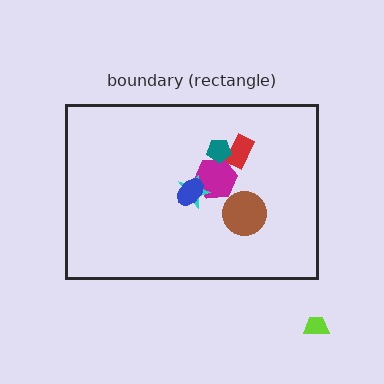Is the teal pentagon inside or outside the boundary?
Inside.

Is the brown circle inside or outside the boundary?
Inside.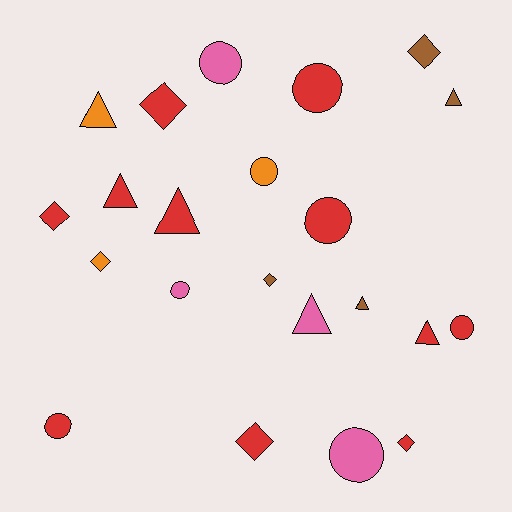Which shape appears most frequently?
Circle, with 8 objects.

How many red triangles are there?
There are 3 red triangles.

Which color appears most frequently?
Red, with 11 objects.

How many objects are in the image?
There are 22 objects.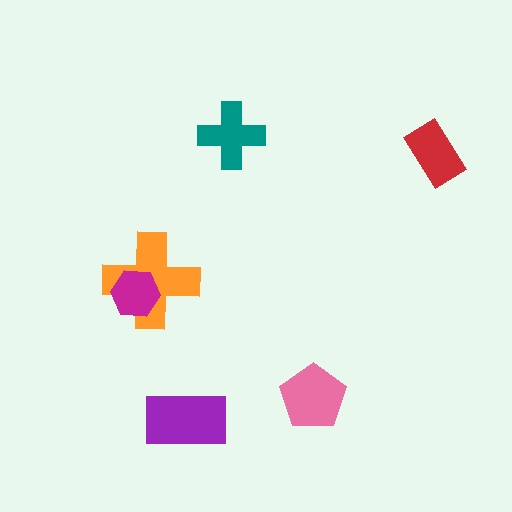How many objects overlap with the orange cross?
1 object overlaps with the orange cross.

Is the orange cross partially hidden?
Yes, it is partially covered by another shape.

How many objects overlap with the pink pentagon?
0 objects overlap with the pink pentagon.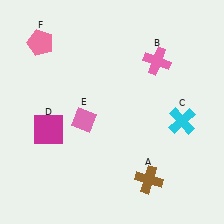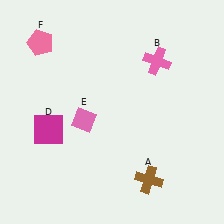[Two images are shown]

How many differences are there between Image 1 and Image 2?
There is 1 difference between the two images.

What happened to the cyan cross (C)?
The cyan cross (C) was removed in Image 2. It was in the bottom-right area of Image 1.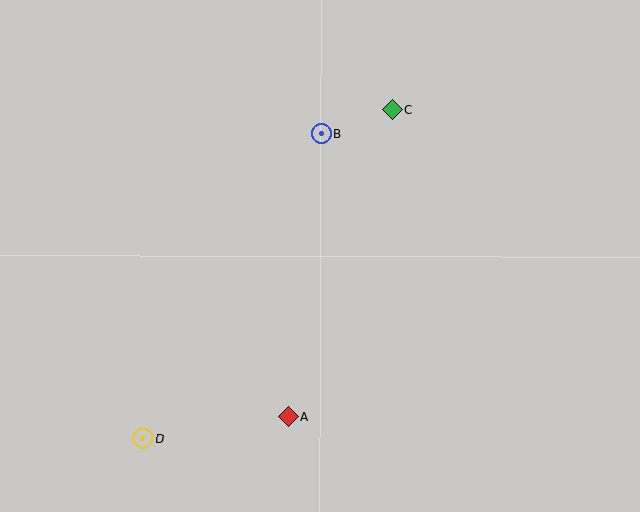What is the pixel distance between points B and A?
The distance between B and A is 285 pixels.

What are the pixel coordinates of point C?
Point C is at (393, 110).